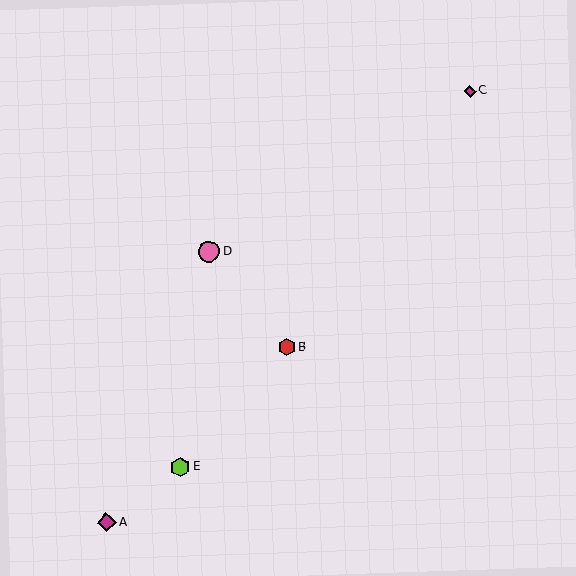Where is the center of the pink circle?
The center of the pink circle is at (209, 252).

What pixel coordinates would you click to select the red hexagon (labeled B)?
Click at (287, 347) to select the red hexagon B.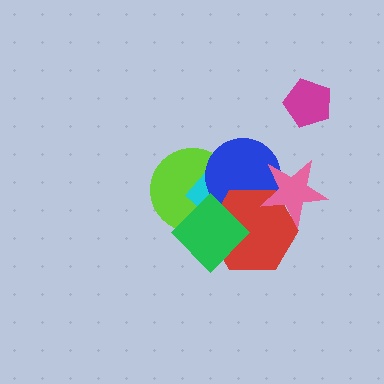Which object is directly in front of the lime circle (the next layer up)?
The cyan diamond is directly in front of the lime circle.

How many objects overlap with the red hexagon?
5 objects overlap with the red hexagon.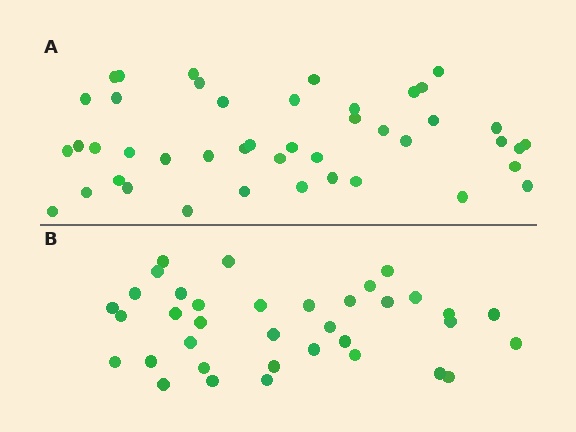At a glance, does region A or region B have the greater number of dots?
Region A (the top region) has more dots.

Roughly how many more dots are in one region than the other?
Region A has roughly 8 or so more dots than region B.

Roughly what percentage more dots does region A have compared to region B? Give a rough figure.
About 20% more.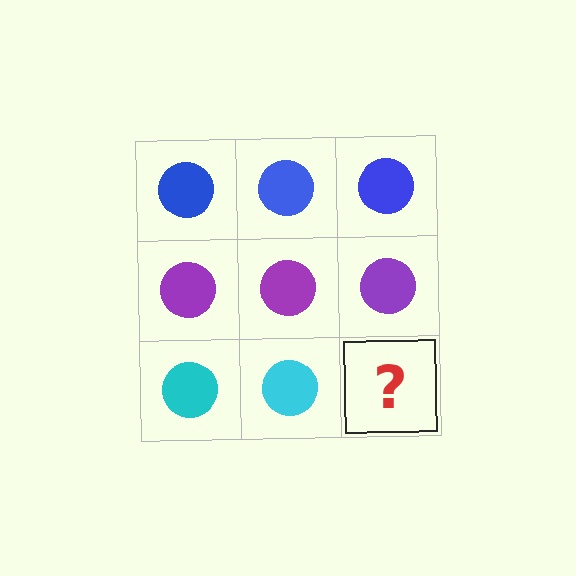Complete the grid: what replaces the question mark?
The question mark should be replaced with a cyan circle.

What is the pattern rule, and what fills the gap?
The rule is that each row has a consistent color. The gap should be filled with a cyan circle.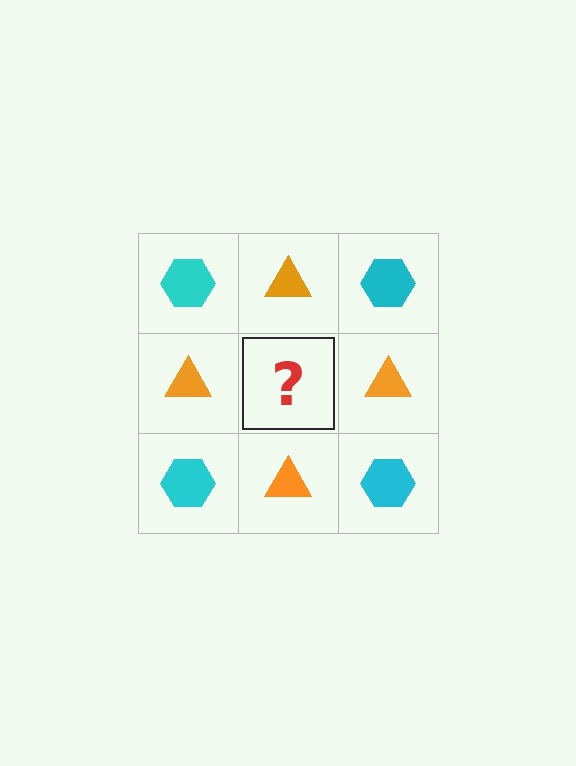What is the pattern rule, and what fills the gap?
The rule is that it alternates cyan hexagon and orange triangle in a checkerboard pattern. The gap should be filled with a cyan hexagon.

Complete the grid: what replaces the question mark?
The question mark should be replaced with a cyan hexagon.